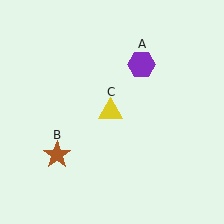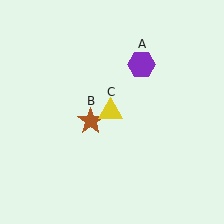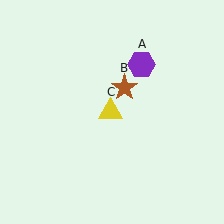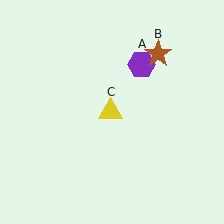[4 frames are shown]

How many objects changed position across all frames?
1 object changed position: brown star (object B).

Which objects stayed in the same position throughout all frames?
Purple hexagon (object A) and yellow triangle (object C) remained stationary.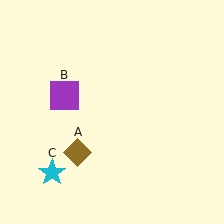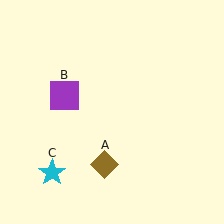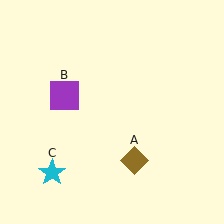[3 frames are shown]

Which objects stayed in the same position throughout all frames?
Purple square (object B) and cyan star (object C) remained stationary.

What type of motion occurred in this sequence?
The brown diamond (object A) rotated counterclockwise around the center of the scene.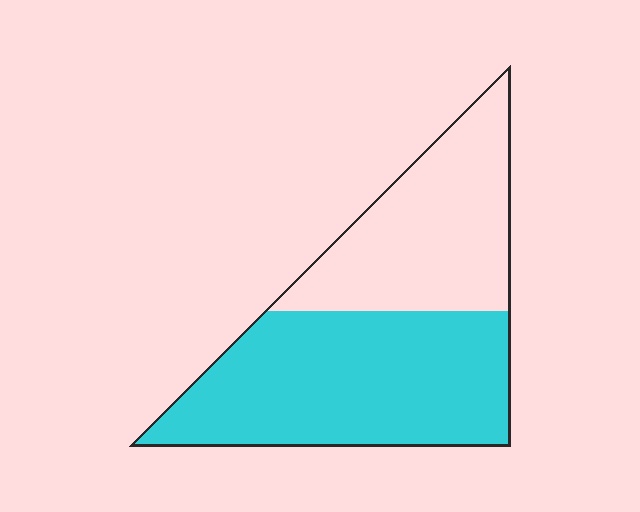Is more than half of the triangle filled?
Yes.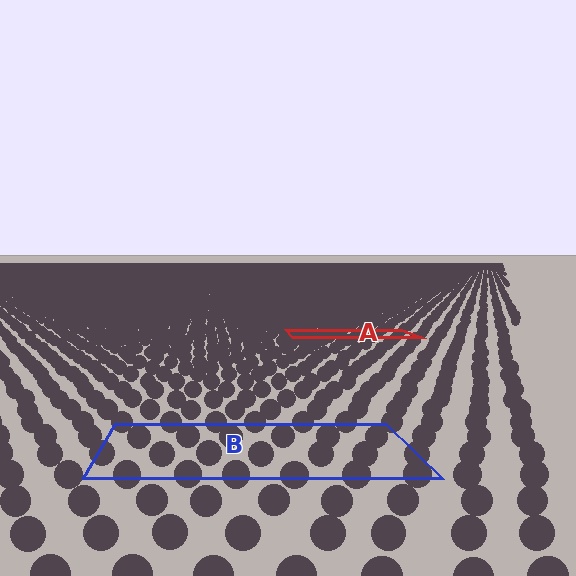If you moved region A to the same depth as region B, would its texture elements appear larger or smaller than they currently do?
They would appear larger. At a closer depth, the same texture elements are projected at a bigger on-screen size.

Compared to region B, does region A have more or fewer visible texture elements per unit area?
Region A has more texture elements per unit area — they are packed more densely because it is farther away.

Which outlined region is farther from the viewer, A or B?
Region A is farther from the viewer — the texture elements inside it appear smaller and more densely packed.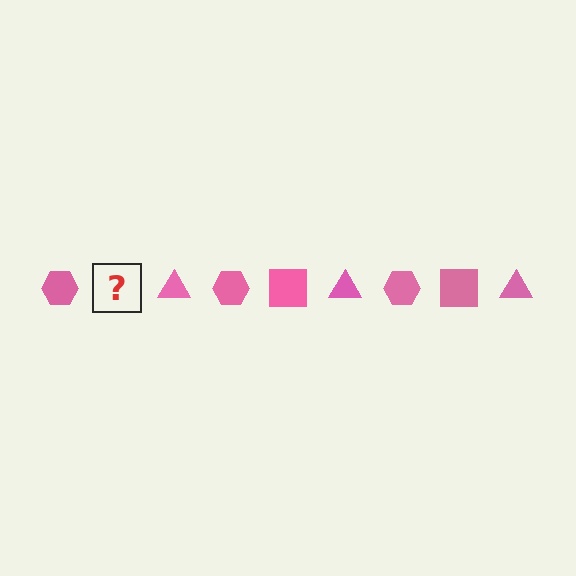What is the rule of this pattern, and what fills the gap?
The rule is that the pattern cycles through hexagon, square, triangle shapes in pink. The gap should be filled with a pink square.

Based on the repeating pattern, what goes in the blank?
The blank should be a pink square.